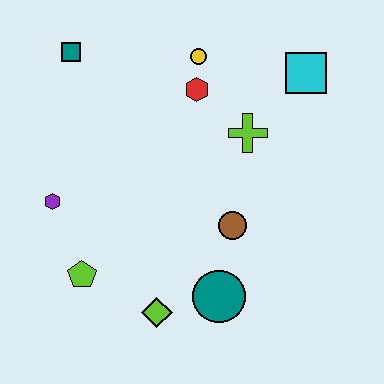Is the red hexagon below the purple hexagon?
No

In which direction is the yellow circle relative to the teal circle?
The yellow circle is above the teal circle.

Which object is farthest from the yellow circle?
The lime diamond is farthest from the yellow circle.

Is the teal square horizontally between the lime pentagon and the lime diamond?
No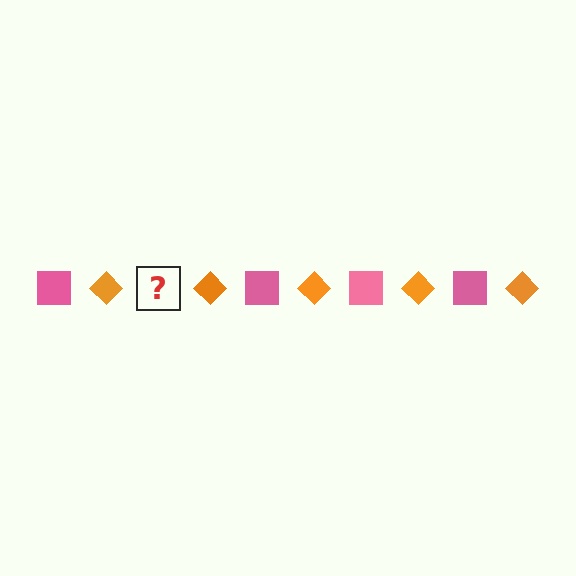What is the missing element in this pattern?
The missing element is a pink square.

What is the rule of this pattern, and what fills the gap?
The rule is that the pattern alternates between pink square and orange diamond. The gap should be filled with a pink square.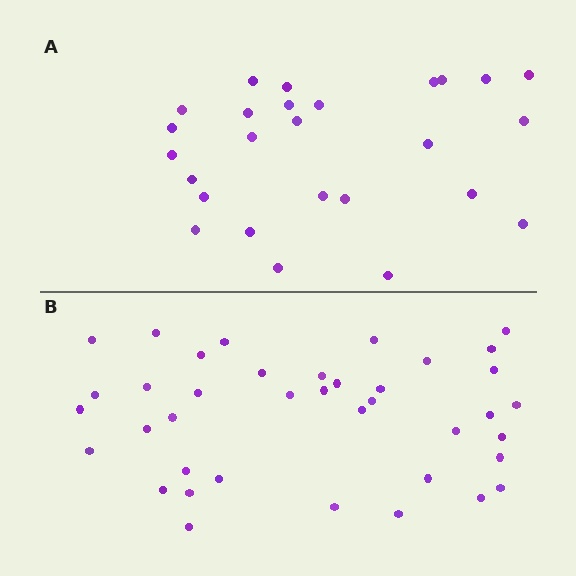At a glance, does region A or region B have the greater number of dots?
Region B (the bottom region) has more dots.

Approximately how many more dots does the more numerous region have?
Region B has approximately 15 more dots than region A.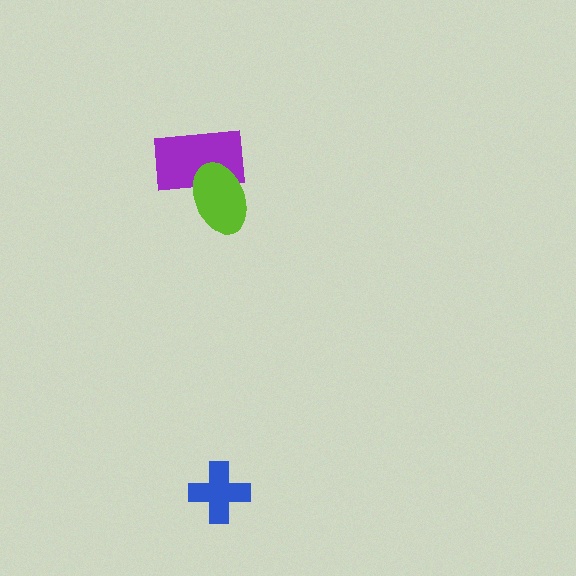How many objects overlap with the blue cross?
0 objects overlap with the blue cross.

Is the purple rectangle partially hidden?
Yes, it is partially covered by another shape.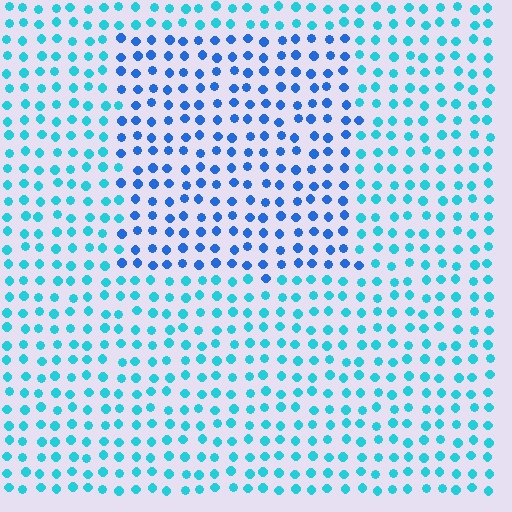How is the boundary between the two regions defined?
The boundary is defined purely by a slight shift in hue (about 33 degrees). Spacing, size, and orientation are identical on both sides.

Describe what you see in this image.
The image is filled with small cyan elements in a uniform arrangement. A rectangle-shaped region is visible where the elements are tinted to a slightly different hue, forming a subtle color boundary.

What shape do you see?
I see a rectangle.